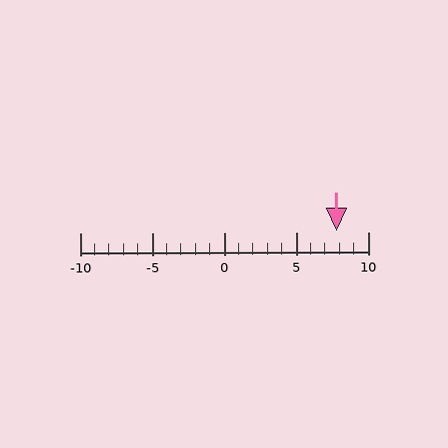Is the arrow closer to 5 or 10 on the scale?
The arrow is closer to 10.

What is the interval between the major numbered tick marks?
The major tick marks are spaced 5 units apart.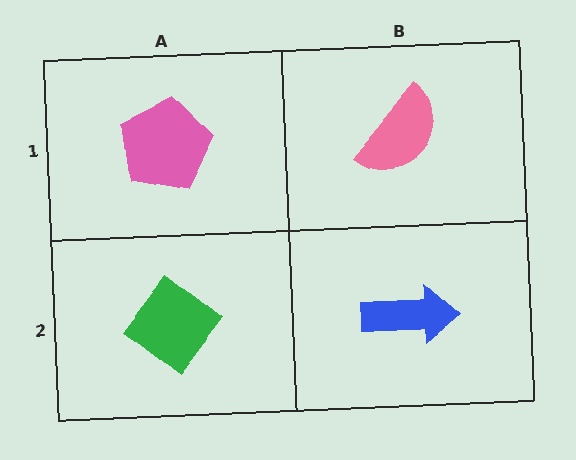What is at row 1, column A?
A pink pentagon.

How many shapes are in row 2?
2 shapes.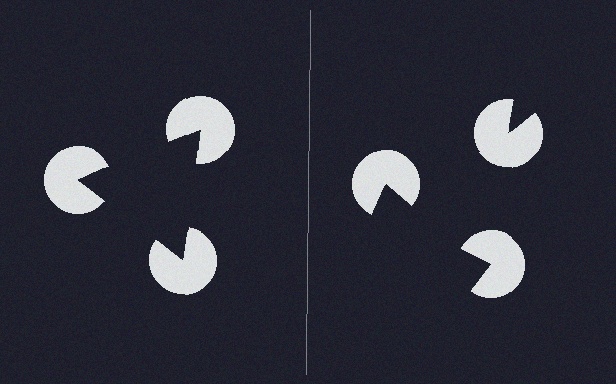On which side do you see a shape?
An illusory triangle appears on the left side. On the right side the wedge cuts are rotated, so no coherent shape forms.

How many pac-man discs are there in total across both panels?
6 — 3 on each side.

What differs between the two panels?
The pac-man discs are positioned identically on both sides; only the wedge orientations differ. On the left they align to a triangle; on the right they are misaligned.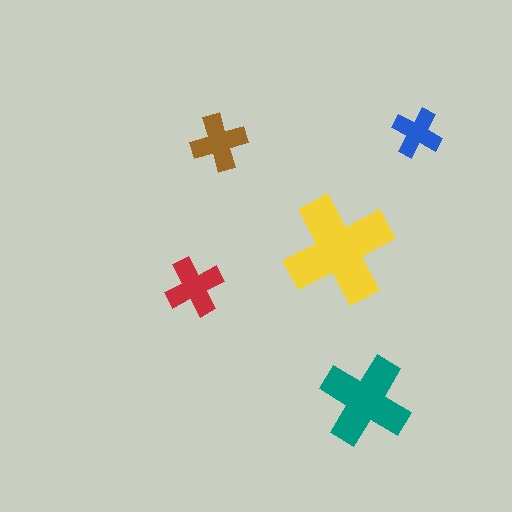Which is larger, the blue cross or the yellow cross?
The yellow one.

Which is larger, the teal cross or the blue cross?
The teal one.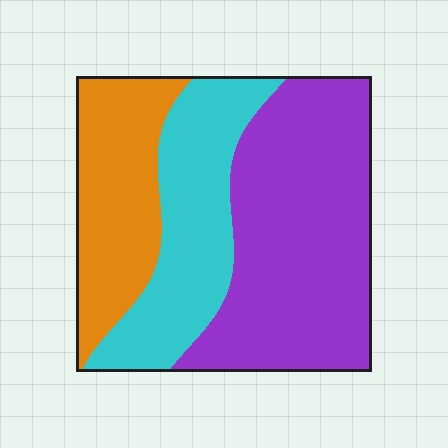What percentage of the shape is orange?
Orange takes up about one quarter (1/4) of the shape.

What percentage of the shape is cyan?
Cyan covers roughly 30% of the shape.